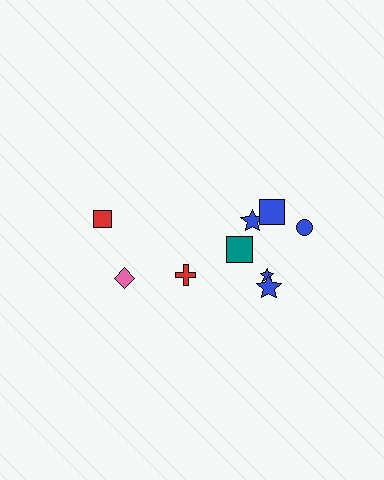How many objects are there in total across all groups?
There are 9 objects.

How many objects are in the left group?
There are 3 objects.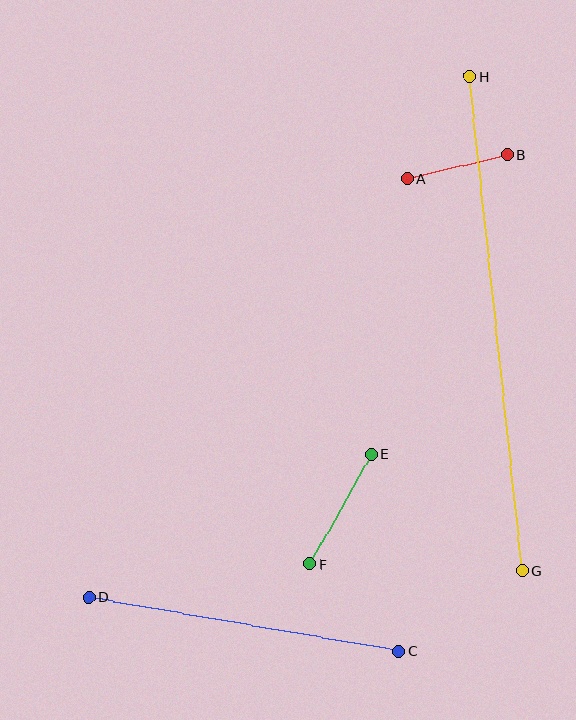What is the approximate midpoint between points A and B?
The midpoint is at approximately (457, 167) pixels.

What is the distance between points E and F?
The distance is approximately 125 pixels.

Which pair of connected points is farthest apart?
Points G and H are farthest apart.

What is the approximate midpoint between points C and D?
The midpoint is at approximately (244, 624) pixels.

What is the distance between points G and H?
The distance is approximately 497 pixels.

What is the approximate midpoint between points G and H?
The midpoint is at approximately (496, 323) pixels.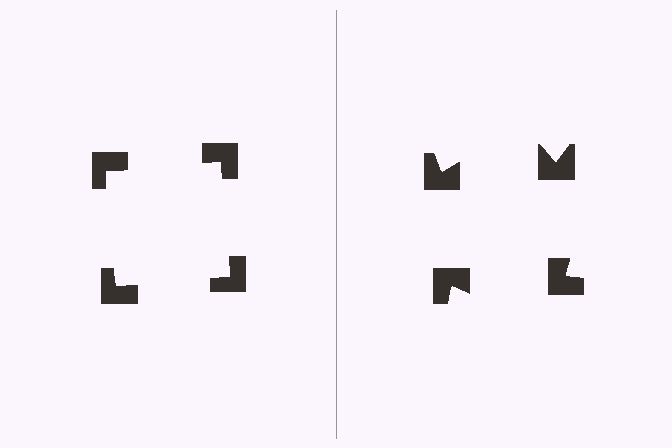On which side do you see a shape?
An illusory square appears on the left side. On the right side the wedge cuts are rotated, so no coherent shape forms.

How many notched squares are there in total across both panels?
8 — 4 on each side.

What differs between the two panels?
The notched squares are positioned identically on both sides; only the wedge orientations differ. On the left they align to a square; on the right they are misaligned.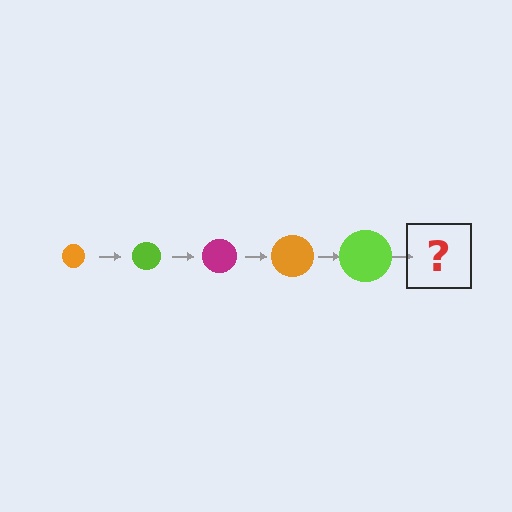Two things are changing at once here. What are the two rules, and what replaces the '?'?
The two rules are that the circle grows larger each step and the color cycles through orange, lime, and magenta. The '?' should be a magenta circle, larger than the previous one.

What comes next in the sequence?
The next element should be a magenta circle, larger than the previous one.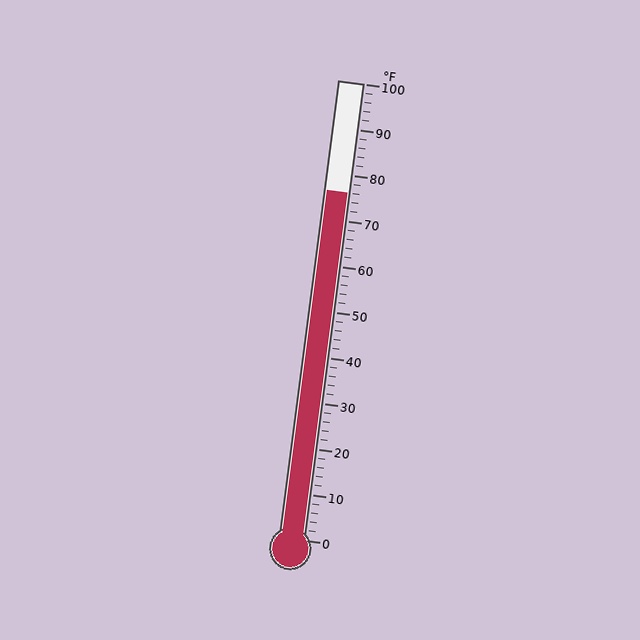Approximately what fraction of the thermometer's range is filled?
The thermometer is filled to approximately 75% of its range.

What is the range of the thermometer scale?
The thermometer scale ranges from 0°F to 100°F.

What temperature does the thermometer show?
The thermometer shows approximately 76°F.